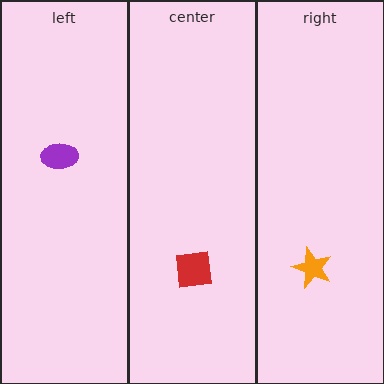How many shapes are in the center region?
1.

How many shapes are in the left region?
1.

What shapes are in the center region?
The red square.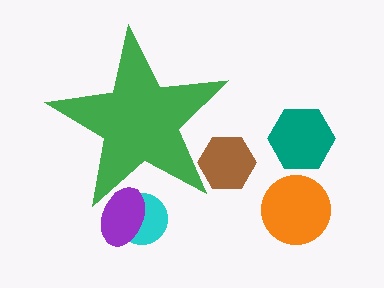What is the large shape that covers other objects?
A green star.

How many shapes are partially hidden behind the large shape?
3 shapes are partially hidden.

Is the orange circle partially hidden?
No, the orange circle is fully visible.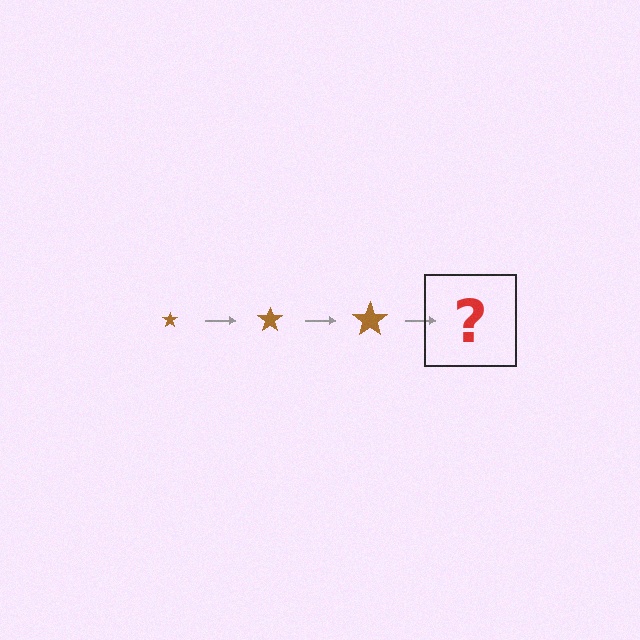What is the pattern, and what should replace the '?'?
The pattern is that the star gets progressively larger each step. The '?' should be a brown star, larger than the previous one.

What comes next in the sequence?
The next element should be a brown star, larger than the previous one.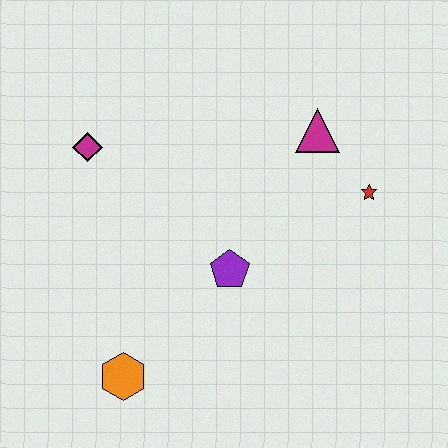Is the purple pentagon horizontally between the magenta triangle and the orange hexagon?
Yes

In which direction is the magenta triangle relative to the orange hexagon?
The magenta triangle is above the orange hexagon.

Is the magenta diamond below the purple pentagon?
No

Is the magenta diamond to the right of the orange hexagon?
No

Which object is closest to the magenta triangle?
The red star is closest to the magenta triangle.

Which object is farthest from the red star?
The orange hexagon is farthest from the red star.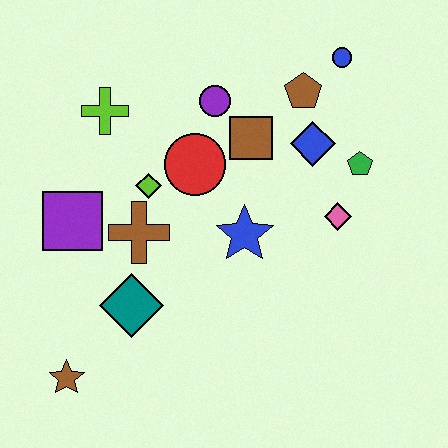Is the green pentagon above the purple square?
Yes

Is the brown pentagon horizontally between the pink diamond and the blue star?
Yes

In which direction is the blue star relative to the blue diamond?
The blue star is below the blue diamond.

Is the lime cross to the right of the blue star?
No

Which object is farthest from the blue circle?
The brown star is farthest from the blue circle.